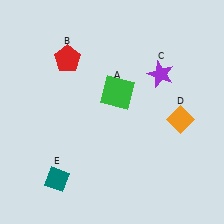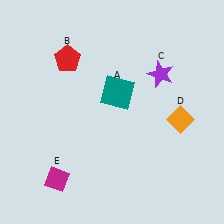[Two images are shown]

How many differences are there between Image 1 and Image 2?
There are 2 differences between the two images.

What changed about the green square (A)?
In Image 1, A is green. In Image 2, it changed to teal.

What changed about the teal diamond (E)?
In Image 1, E is teal. In Image 2, it changed to magenta.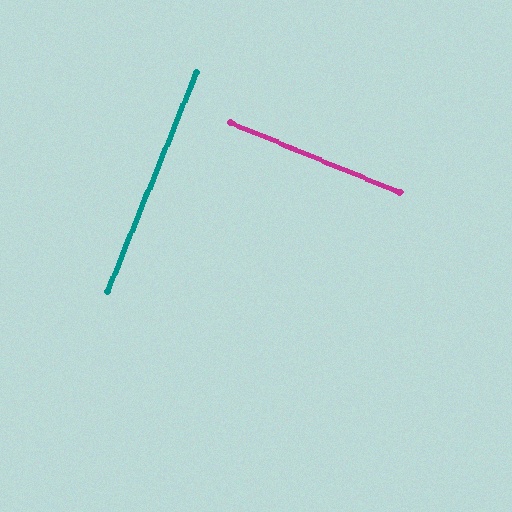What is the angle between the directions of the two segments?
Approximately 90 degrees.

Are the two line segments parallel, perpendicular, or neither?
Perpendicular — they meet at approximately 90°.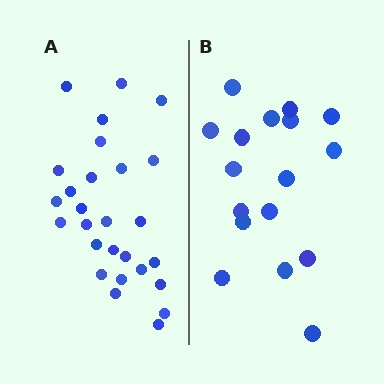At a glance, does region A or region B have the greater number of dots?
Region A (the left region) has more dots.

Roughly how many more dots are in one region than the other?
Region A has roughly 10 or so more dots than region B.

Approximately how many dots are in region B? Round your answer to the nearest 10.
About 20 dots. (The exact count is 17, which rounds to 20.)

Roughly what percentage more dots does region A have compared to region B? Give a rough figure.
About 60% more.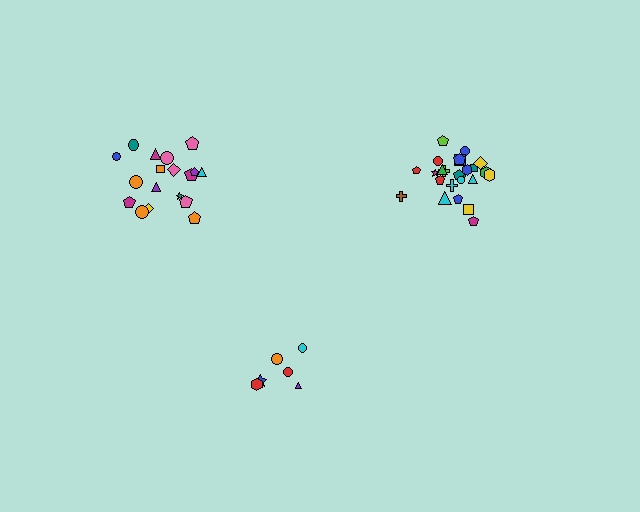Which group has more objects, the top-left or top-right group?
The top-right group.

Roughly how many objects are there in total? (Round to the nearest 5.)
Roughly 50 objects in total.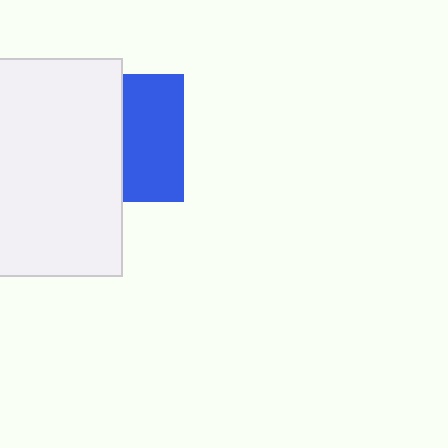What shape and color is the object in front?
The object in front is a white rectangle.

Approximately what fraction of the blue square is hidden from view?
Roughly 52% of the blue square is hidden behind the white rectangle.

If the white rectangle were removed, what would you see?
You would see the complete blue square.